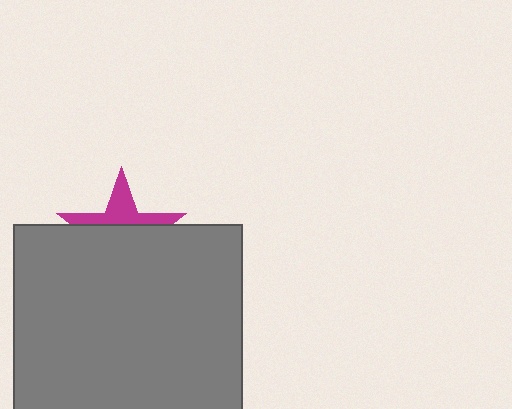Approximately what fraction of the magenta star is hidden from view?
Roughly 65% of the magenta star is hidden behind the gray square.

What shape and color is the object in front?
The object in front is a gray square.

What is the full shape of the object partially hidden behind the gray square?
The partially hidden object is a magenta star.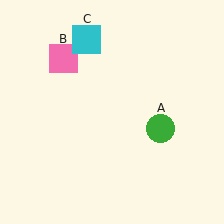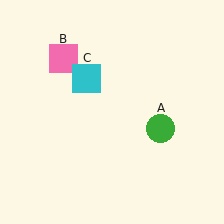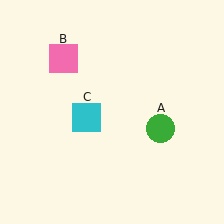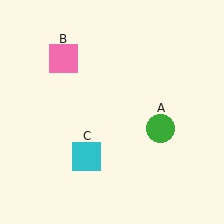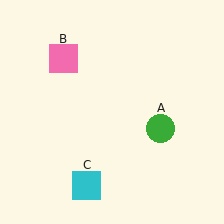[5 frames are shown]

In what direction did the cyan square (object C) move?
The cyan square (object C) moved down.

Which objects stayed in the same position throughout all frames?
Green circle (object A) and pink square (object B) remained stationary.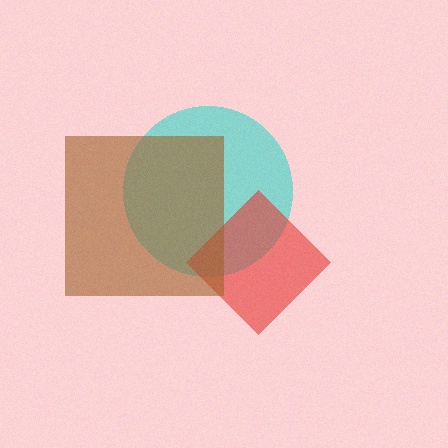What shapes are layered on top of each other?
The layered shapes are: a cyan circle, a red diamond, a brown square.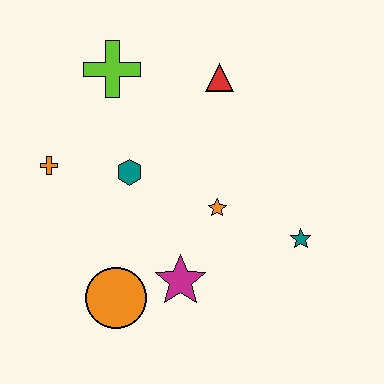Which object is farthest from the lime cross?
The teal star is farthest from the lime cross.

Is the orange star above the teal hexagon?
No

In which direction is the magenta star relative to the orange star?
The magenta star is below the orange star.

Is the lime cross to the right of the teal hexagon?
No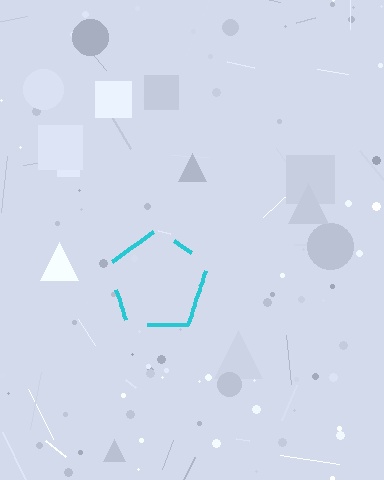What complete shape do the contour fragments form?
The contour fragments form a pentagon.